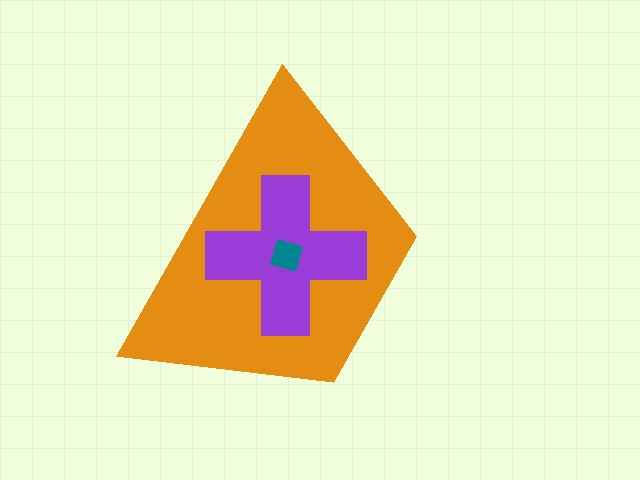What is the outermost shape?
The orange trapezoid.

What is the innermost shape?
The teal diamond.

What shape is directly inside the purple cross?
The teal diamond.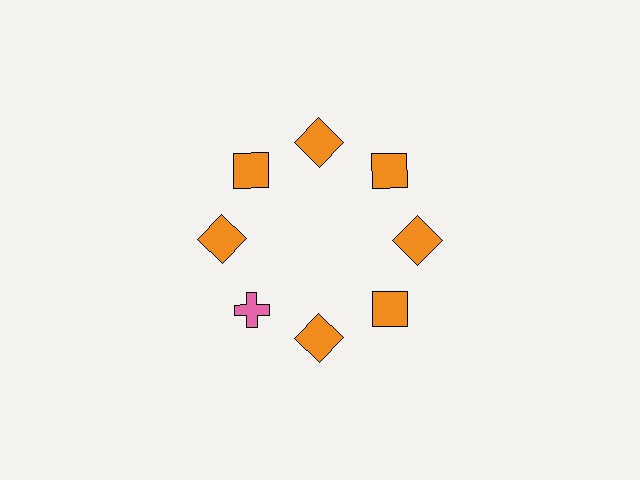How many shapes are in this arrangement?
There are 8 shapes arranged in a ring pattern.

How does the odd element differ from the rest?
It differs in both color (pink instead of orange) and shape (cross instead of square).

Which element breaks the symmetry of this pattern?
The pink cross at roughly the 8 o'clock position breaks the symmetry. All other shapes are orange squares.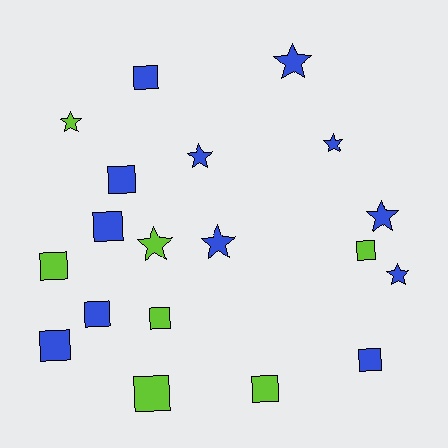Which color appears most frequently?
Blue, with 12 objects.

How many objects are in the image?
There are 19 objects.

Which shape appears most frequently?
Square, with 11 objects.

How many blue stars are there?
There are 6 blue stars.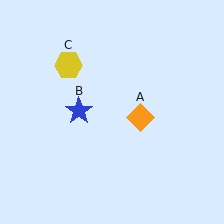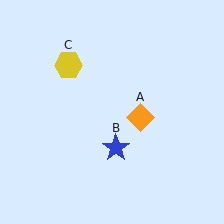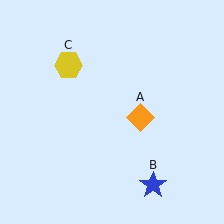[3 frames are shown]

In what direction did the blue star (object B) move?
The blue star (object B) moved down and to the right.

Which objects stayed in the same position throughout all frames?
Orange diamond (object A) and yellow hexagon (object C) remained stationary.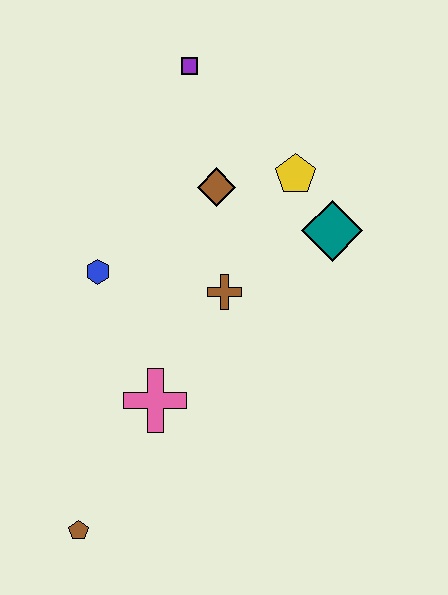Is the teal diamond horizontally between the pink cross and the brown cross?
No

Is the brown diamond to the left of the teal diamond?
Yes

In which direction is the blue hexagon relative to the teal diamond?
The blue hexagon is to the left of the teal diamond.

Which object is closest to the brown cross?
The brown diamond is closest to the brown cross.